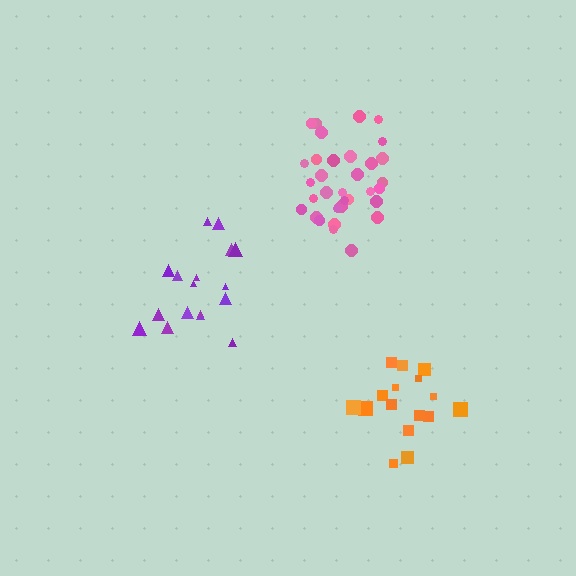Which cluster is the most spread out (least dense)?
Purple.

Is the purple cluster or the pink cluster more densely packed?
Pink.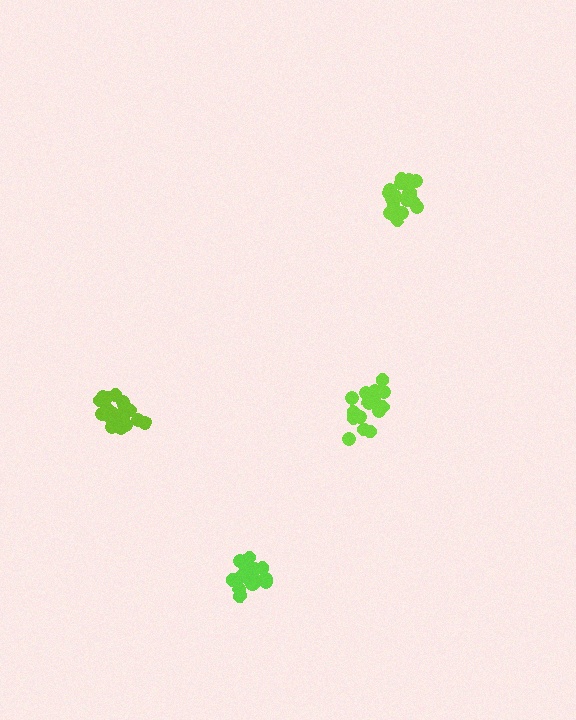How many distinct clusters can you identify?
There are 4 distinct clusters.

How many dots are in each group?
Group 1: 21 dots, Group 2: 16 dots, Group 3: 18 dots, Group 4: 21 dots (76 total).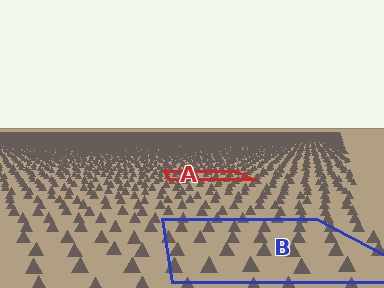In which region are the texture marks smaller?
The texture marks are smaller in region A, because it is farther away.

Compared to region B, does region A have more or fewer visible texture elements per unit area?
Region A has more texture elements per unit area — they are packed more densely because it is farther away.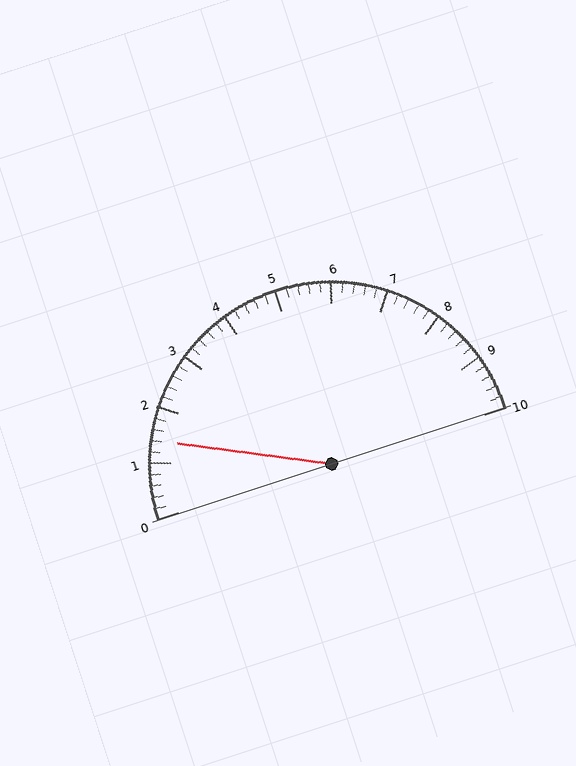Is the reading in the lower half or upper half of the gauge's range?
The reading is in the lower half of the range (0 to 10).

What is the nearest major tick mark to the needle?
The nearest major tick mark is 1.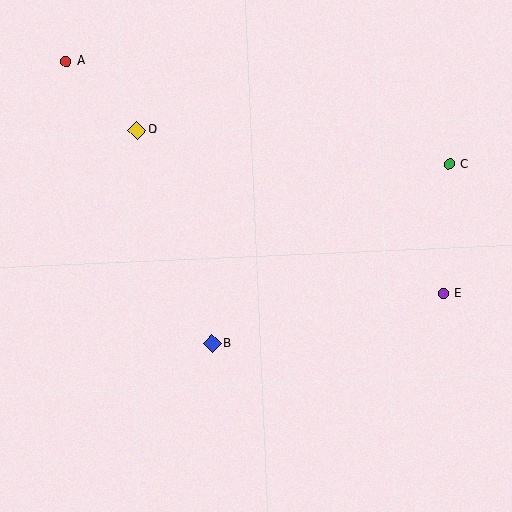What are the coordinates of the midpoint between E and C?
The midpoint between E and C is at (446, 229).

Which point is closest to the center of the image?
Point B at (212, 344) is closest to the center.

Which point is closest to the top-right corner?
Point C is closest to the top-right corner.